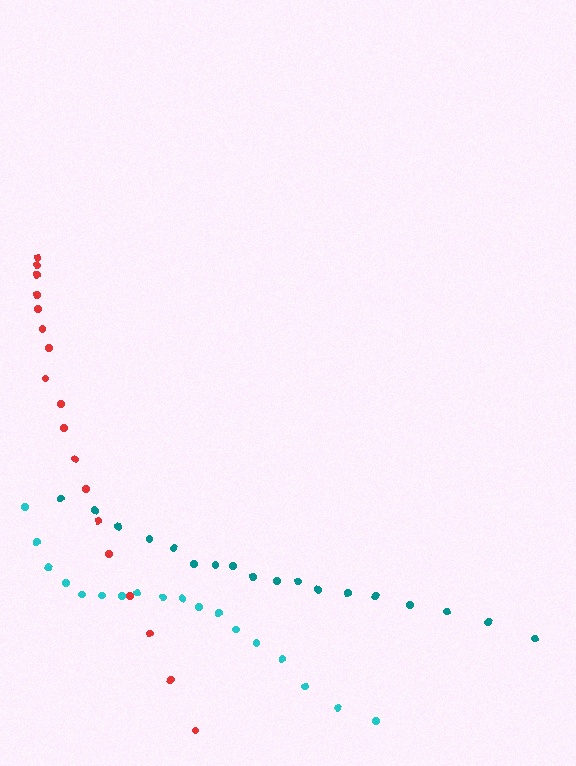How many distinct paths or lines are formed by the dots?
There are 3 distinct paths.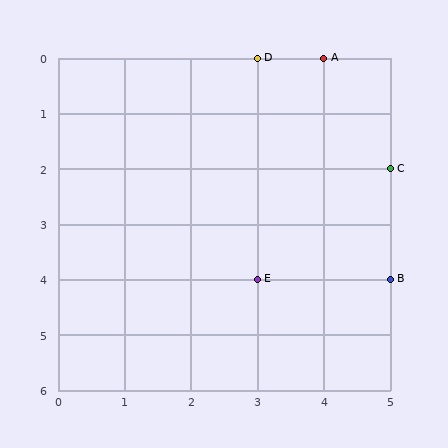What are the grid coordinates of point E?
Point E is at grid coordinates (3, 4).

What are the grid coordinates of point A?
Point A is at grid coordinates (4, 0).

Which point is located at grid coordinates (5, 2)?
Point C is at (5, 2).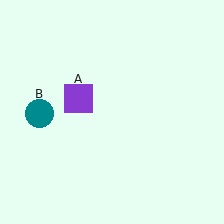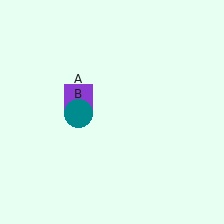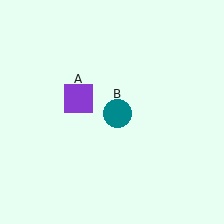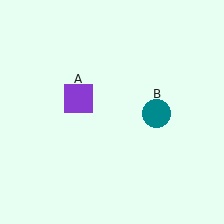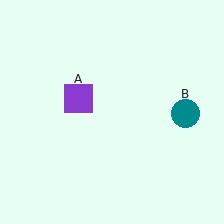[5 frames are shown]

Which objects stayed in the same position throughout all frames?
Purple square (object A) remained stationary.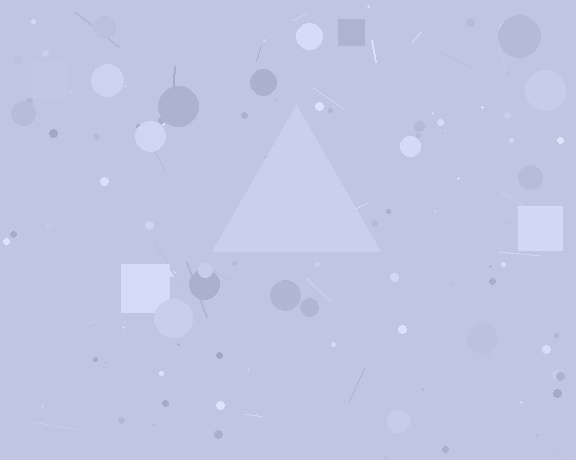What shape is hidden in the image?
A triangle is hidden in the image.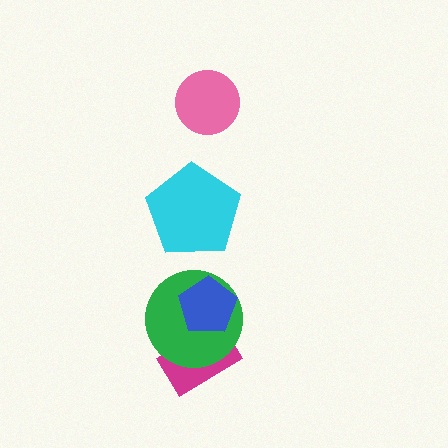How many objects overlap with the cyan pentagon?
0 objects overlap with the cyan pentagon.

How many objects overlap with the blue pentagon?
2 objects overlap with the blue pentagon.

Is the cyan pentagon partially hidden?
No, no other shape covers it.